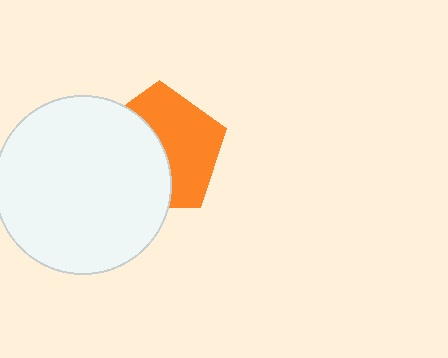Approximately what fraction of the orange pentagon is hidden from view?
Roughly 48% of the orange pentagon is hidden behind the white circle.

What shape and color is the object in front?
The object in front is a white circle.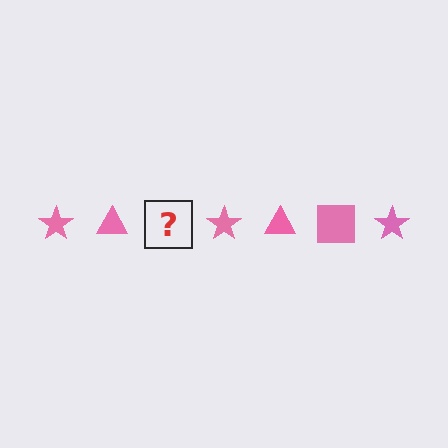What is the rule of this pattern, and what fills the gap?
The rule is that the pattern cycles through star, triangle, square shapes in pink. The gap should be filled with a pink square.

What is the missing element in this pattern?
The missing element is a pink square.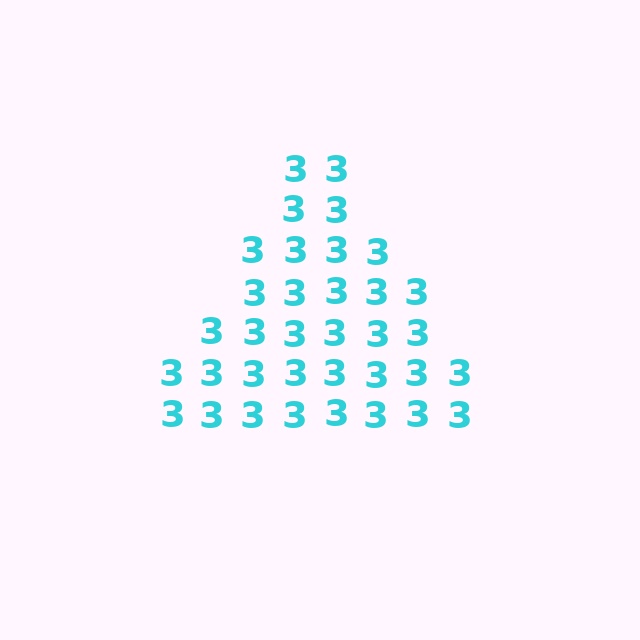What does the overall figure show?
The overall figure shows a triangle.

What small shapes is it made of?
It is made of small digit 3's.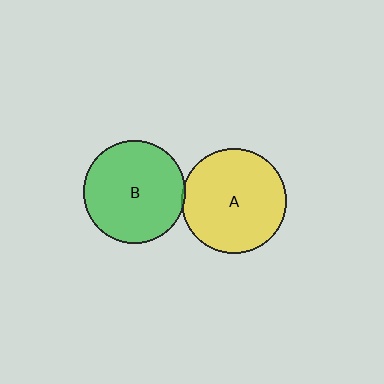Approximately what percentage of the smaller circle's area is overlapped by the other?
Approximately 5%.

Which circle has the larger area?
Circle A (yellow).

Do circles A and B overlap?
Yes.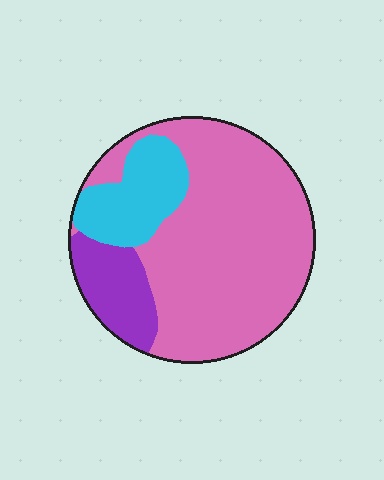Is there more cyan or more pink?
Pink.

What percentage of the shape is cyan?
Cyan takes up about one sixth (1/6) of the shape.